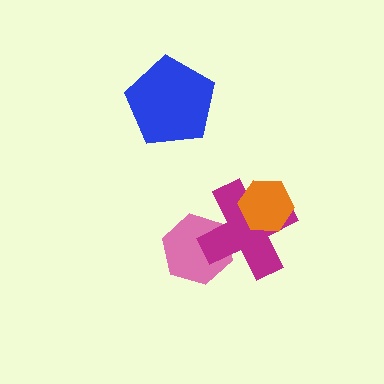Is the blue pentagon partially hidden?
No, no other shape covers it.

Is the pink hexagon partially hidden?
Yes, it is partially covered by another shape.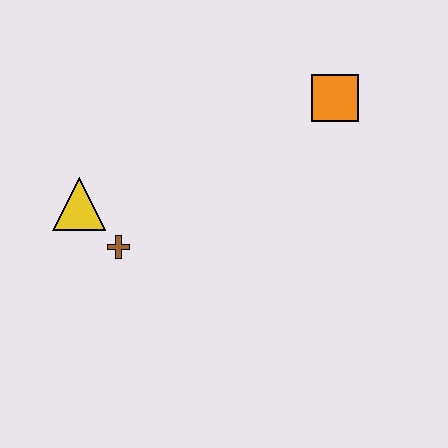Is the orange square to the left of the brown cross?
No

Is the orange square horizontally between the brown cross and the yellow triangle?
No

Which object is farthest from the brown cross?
The orange square is farthest from the brown cross.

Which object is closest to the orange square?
The brown cross is closest to the orange square.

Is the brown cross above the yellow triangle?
No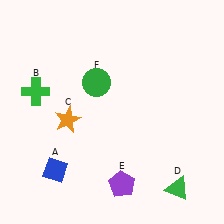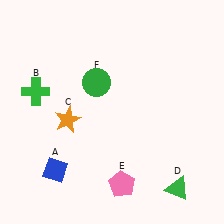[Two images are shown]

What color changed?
The pentagon (E) changed from purple in Image 1 to pink in Image 2.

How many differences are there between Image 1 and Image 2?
There is 1 difference between the two images.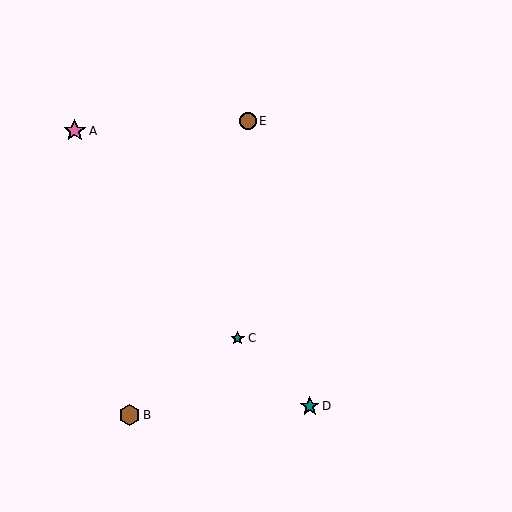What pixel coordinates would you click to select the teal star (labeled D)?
Click at (310, 406) to select the teal star D.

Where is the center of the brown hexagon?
The center of the brown hexagon is at (130, 415).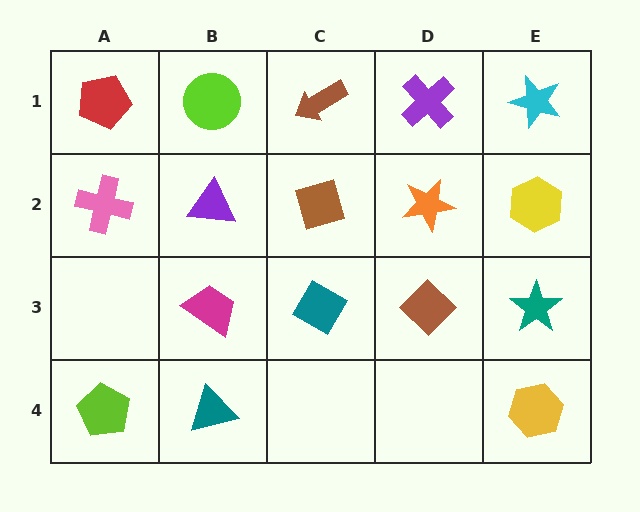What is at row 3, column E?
A teal star.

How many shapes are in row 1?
5 shapes.